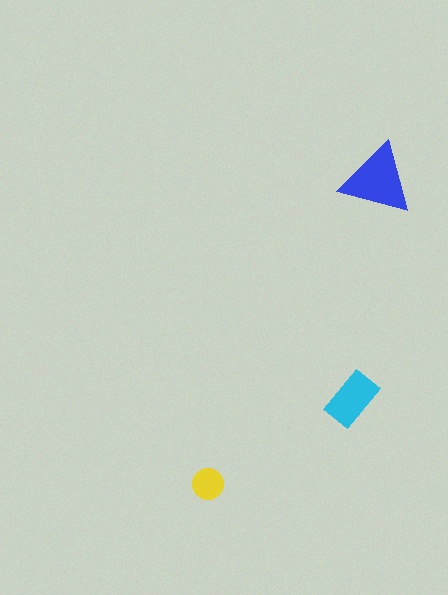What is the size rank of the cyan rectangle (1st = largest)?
2nd.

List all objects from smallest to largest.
The yellow circle, the cyan rectangle, the blue triangle.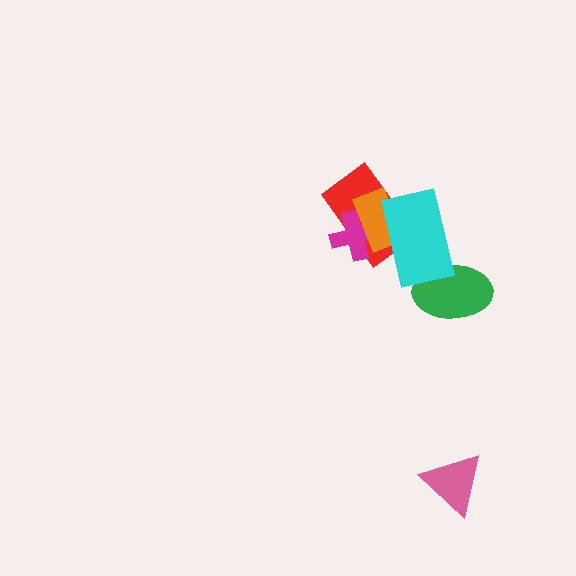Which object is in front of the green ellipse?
The cyan rectangle is in front of the green ellipse.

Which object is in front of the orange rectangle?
The cyan rectangle is in front of the orange rectangle.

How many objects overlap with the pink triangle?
0 objects overlap with the pink triangle.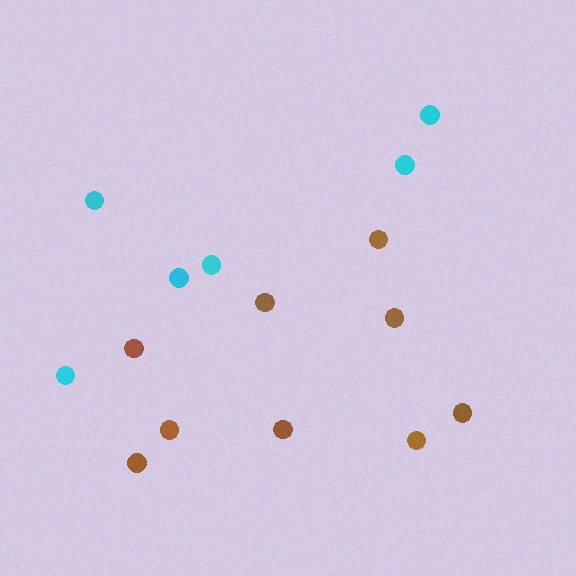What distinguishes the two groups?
There are 2 groups: one group of brown circles (9) and one group of cyan circles (6).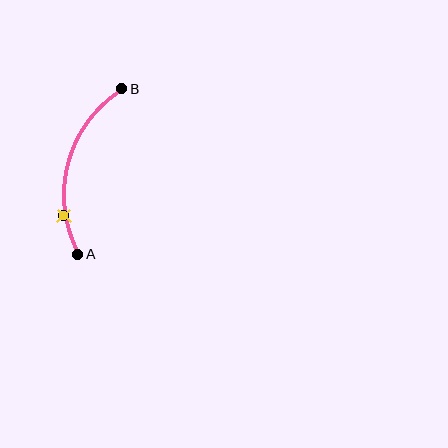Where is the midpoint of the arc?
The arc midpoint is the point on the curve farthest from the straight line joining A and B. It sits to the left of that line.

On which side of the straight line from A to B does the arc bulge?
The arc bulges to the left of the straight line connecting A and B.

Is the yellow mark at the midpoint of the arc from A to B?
No. The yellow mark lies on the arc but is closer to endpoint A. The arc midpoint would be at the point on the curve equidistant along the arc from both A and B.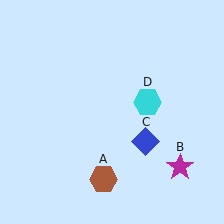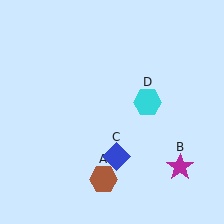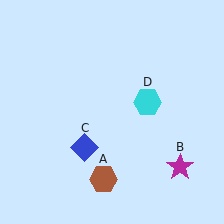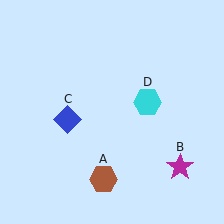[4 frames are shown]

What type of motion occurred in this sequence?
The blue diamond (object C) rotated clockwise around the center of the scene.